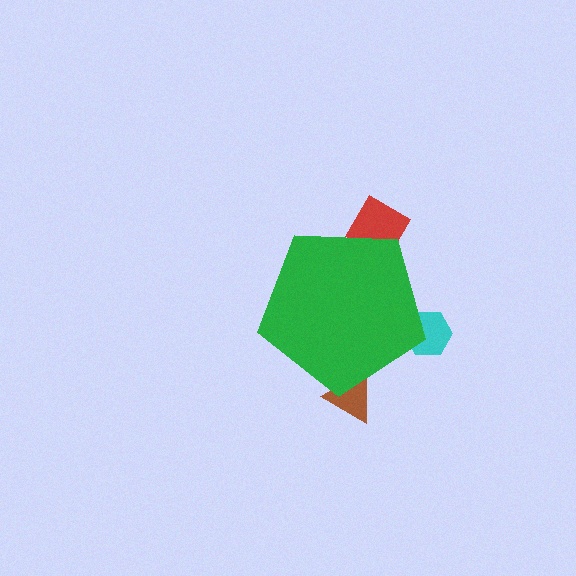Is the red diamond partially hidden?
Yes, the red diamond is partially hidden behind the green pentagon.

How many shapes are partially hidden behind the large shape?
3 shapes are partially hidden.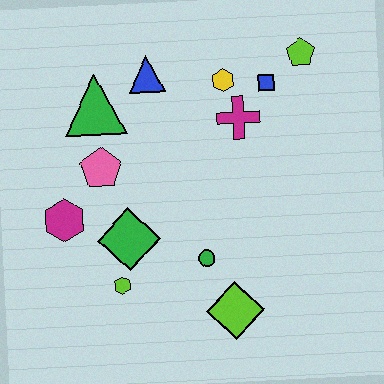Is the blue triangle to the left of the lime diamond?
Yes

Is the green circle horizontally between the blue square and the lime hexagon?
Yes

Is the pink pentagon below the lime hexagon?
No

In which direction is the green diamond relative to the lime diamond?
The green diamond is to the left of the lime diamond.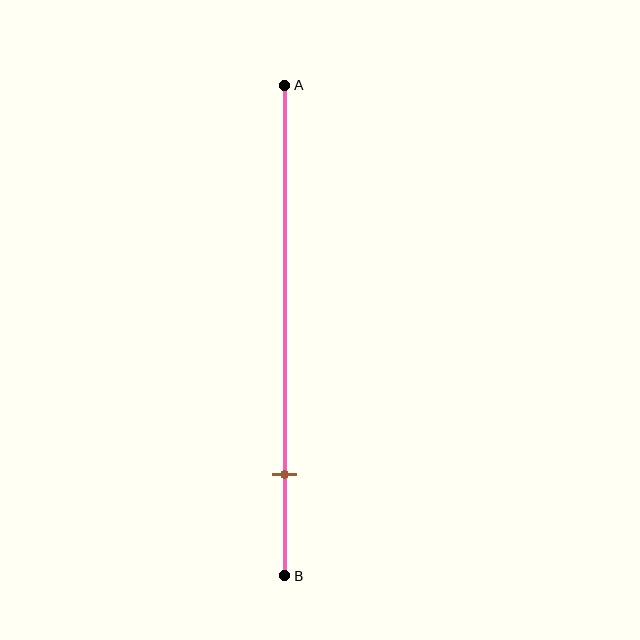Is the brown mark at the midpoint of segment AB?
No, the mark is at about 80% from A, not at the 50% midpoint.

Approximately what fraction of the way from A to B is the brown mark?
The brown mark is approximately 80% of the way from A to B.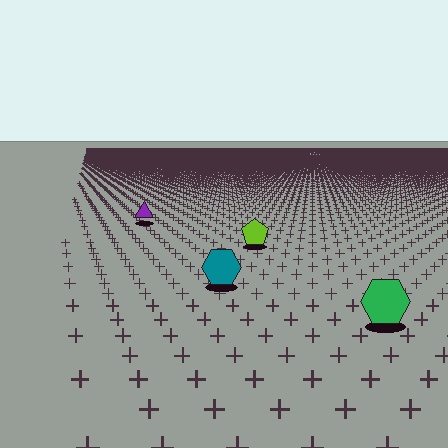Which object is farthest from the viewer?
The purple triangle is farthest from the viewer. It appears smaller and the ground texture around it is denser.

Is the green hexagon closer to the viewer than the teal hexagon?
Yes. The green hexagon is closer — you can tell from the texture gradient: the ground texture is coarser near it.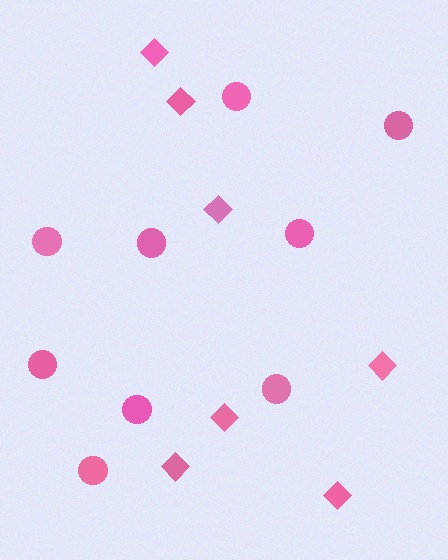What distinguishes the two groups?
There are 2 groups: one group of circles (9) and one group of diamonds (7).